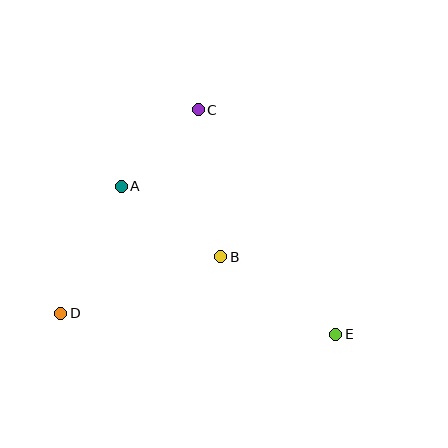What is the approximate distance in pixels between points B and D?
The distance between B and D is approximately 169 pixels.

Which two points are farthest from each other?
Points D and E are farthest from each other.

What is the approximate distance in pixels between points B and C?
The distance between B and C is approximately 149 pixels.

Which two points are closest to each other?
Points A and C are closest to each other.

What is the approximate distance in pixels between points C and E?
The distance between C and E is approximately 263 pixels.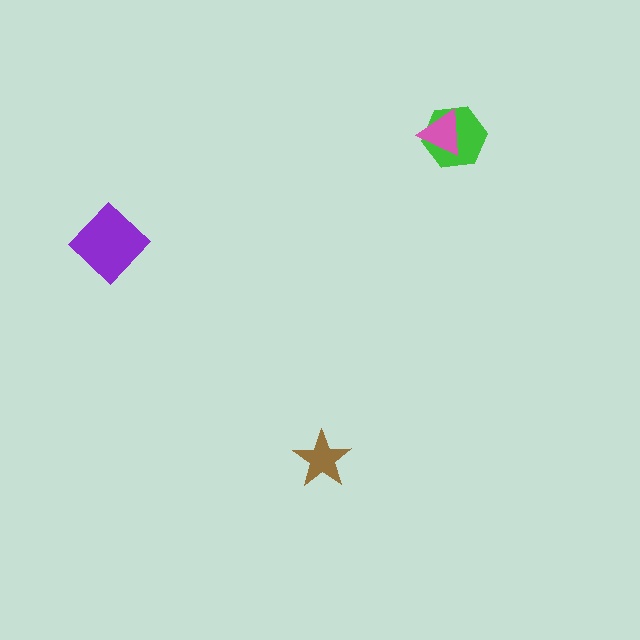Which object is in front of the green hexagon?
The pink triangle is in front of the green hexagon.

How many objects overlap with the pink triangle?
1 object overlaps with the pink triangle.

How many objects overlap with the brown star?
0 objects overlap with the brown star.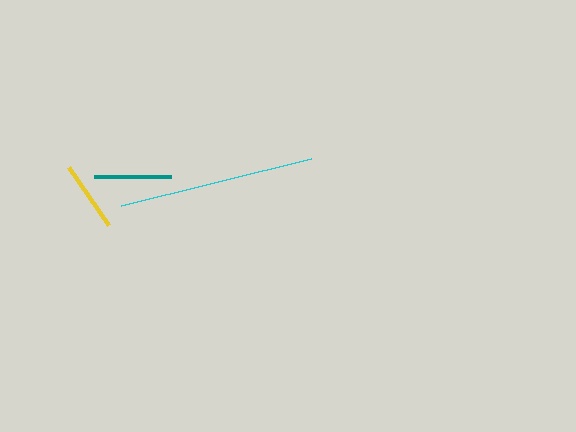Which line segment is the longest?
The cyan line is the longest at approximately 196 pixels.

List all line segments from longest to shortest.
From longest to shortest: cyan, teal, yellow.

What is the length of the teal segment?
The teal segment is approximately 77 pixels long.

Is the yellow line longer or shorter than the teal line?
The teal line is longer than the yellow line.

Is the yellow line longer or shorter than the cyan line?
The cyan line is longer than the yellow line.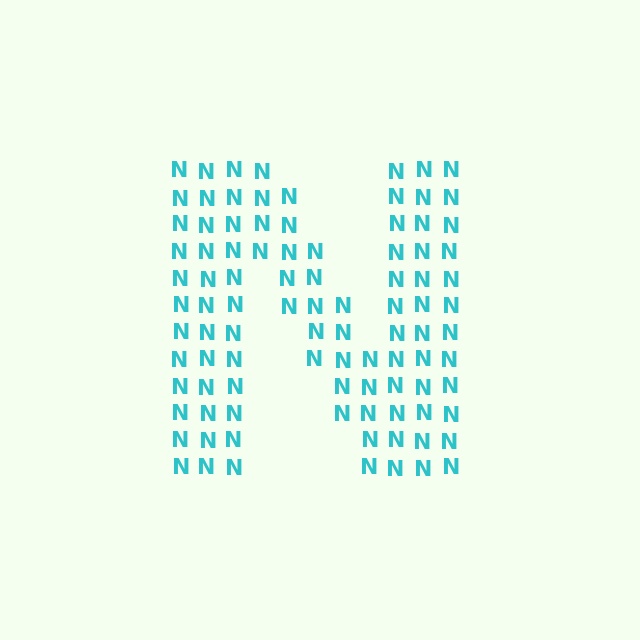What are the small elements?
The small elements are letter N's.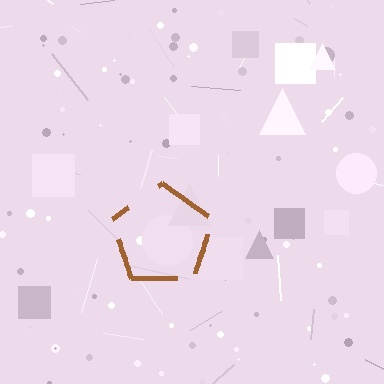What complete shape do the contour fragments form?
The contour fragments form a pentagon.